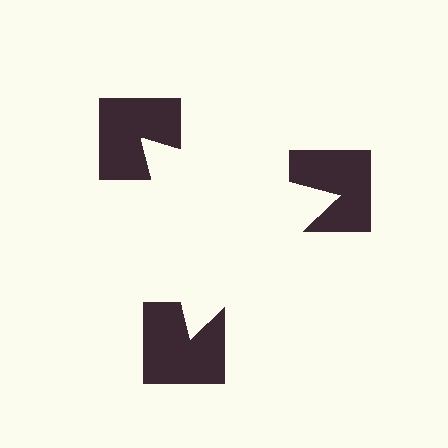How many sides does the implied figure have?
3 sides.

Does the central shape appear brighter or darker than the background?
It typically appears slightly brighter than the background, even though no actual brightness change is drawn.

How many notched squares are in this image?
There are 3 — one at each vertex of the illusory triangle.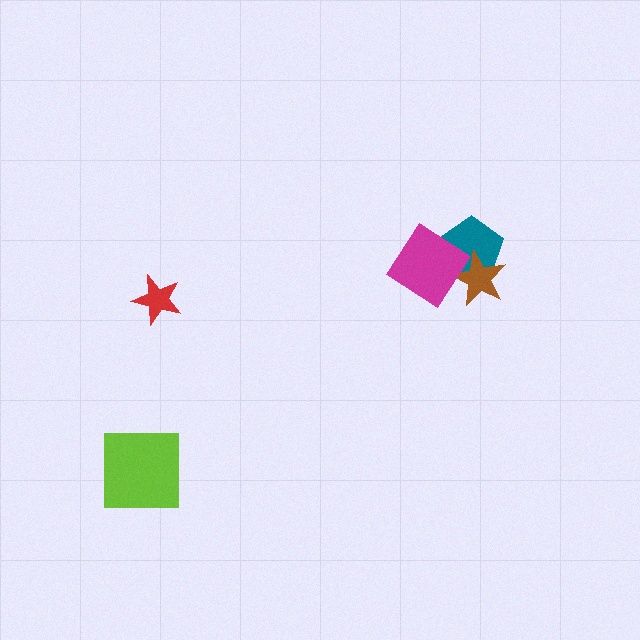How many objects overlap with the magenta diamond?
2 objects overlap with the magenta diamond.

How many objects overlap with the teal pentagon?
2 objects overlap with the teal pentagon.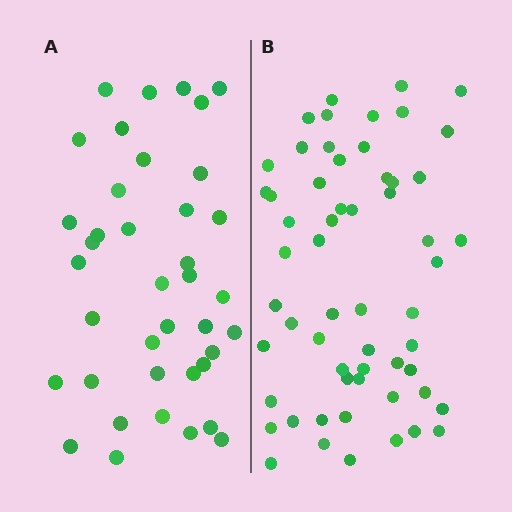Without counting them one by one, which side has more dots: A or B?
Region B (the right region) has more dots.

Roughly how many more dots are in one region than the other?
Region B has approximately 20 more dots than region A.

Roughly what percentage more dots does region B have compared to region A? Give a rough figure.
About 50% more.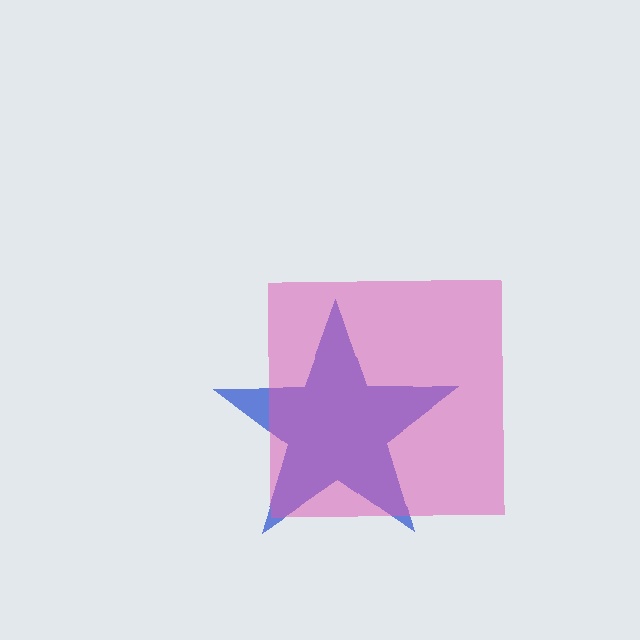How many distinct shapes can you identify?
There are 2 distinct shapes: a blue star, a pink square.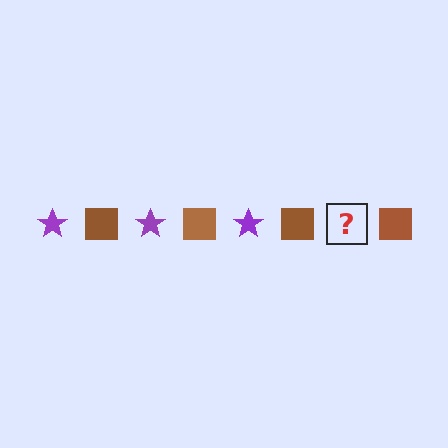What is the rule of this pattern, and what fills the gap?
The rule is that the pattern alternates between purple star and brown square. The gap should be filled with a purple star.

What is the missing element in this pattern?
The missing element is a purple star.